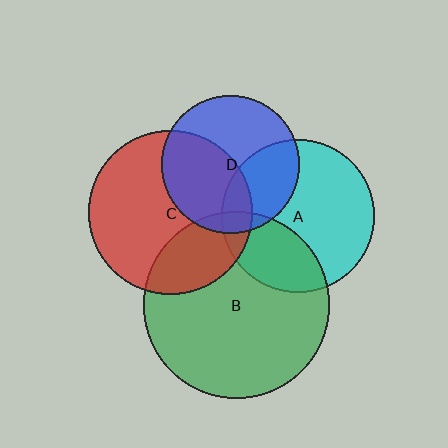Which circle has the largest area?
Circle B (green).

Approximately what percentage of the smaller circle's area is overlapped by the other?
Approximately 45%.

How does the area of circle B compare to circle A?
Approximately 1.5 times.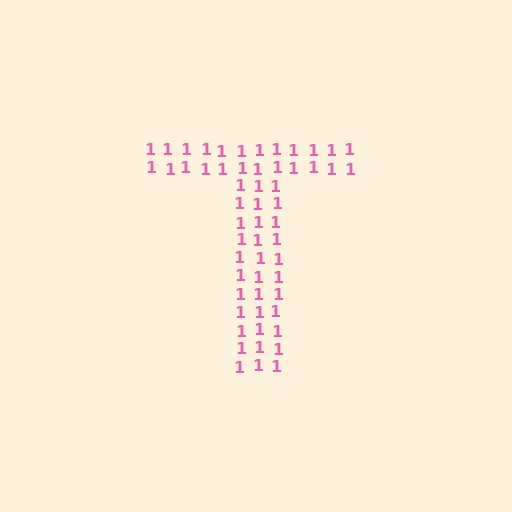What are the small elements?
The small elements are digit 1's.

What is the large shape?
The large shape is the letter T.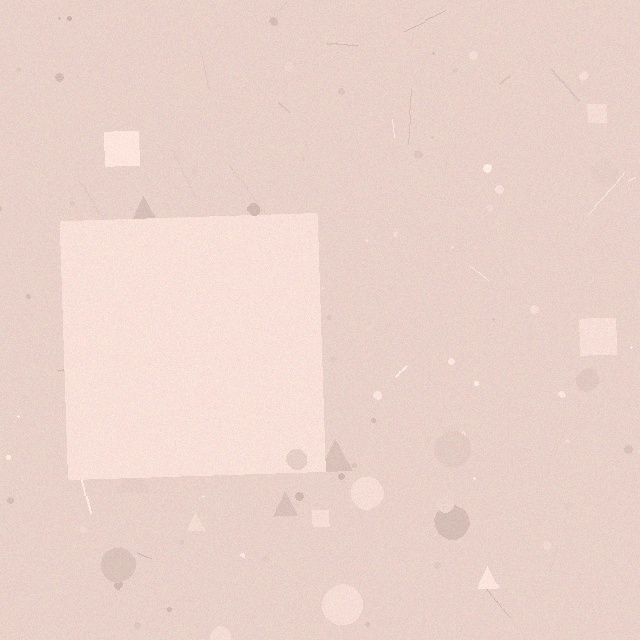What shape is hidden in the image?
A square is hidden in the image.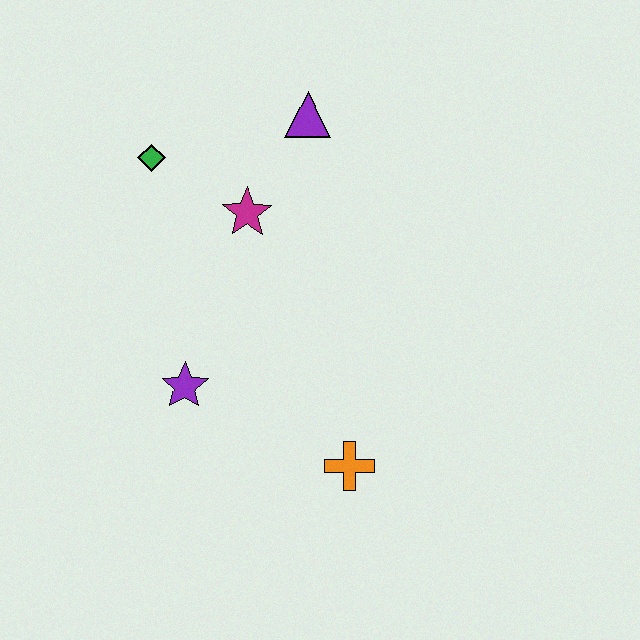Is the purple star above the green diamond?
No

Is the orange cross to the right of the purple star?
Yes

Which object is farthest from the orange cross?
The green diamond is farthest from the orange cross.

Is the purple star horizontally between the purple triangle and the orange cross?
No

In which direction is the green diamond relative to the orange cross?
The green diamond is above the orange cross.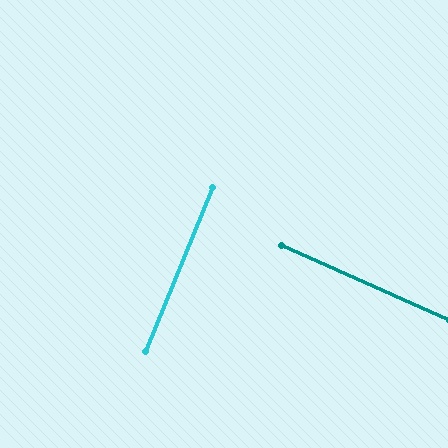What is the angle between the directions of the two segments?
Approximately 88 degrees.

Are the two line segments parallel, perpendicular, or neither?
Perpendicular — they meet at approximately 88°.